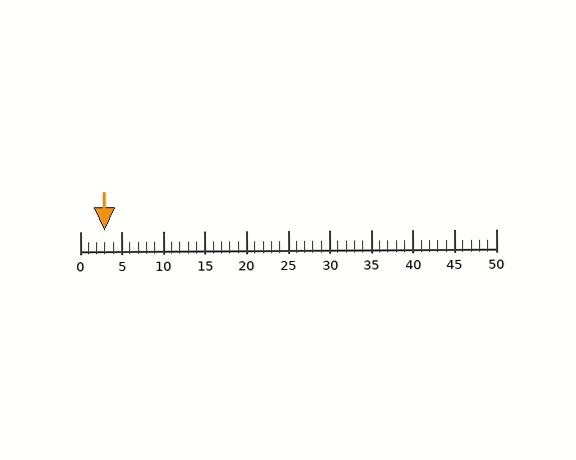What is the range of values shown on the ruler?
The ruler shows values from 0 to 50.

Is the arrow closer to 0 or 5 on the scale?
The arrow is closer to 5.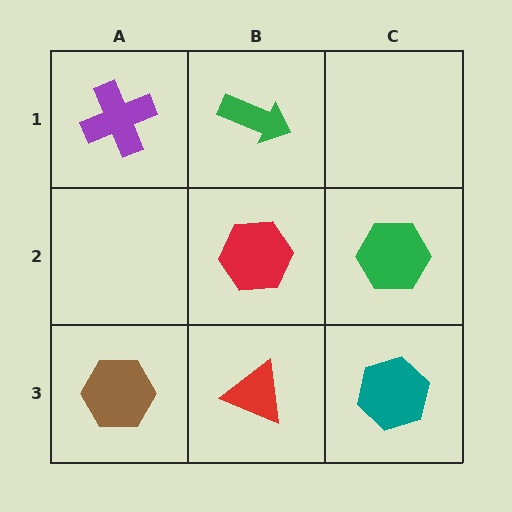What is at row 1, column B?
A green arrow.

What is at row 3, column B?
A red triangle.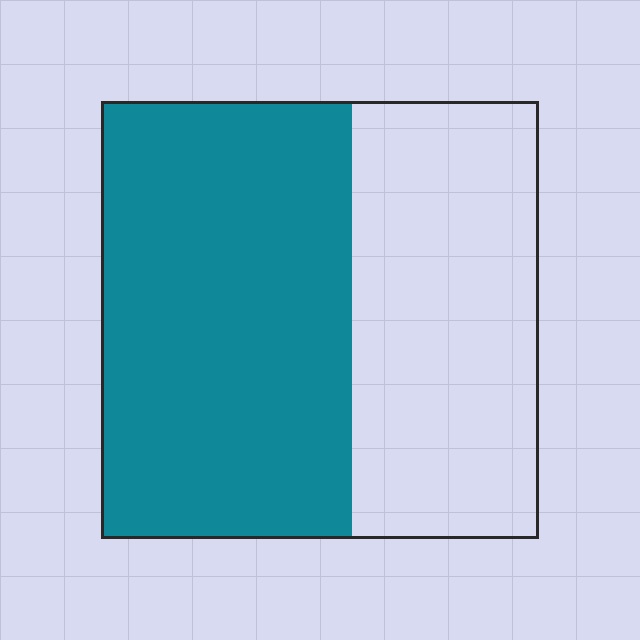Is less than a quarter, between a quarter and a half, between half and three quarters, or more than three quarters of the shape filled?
Between half and three quarters.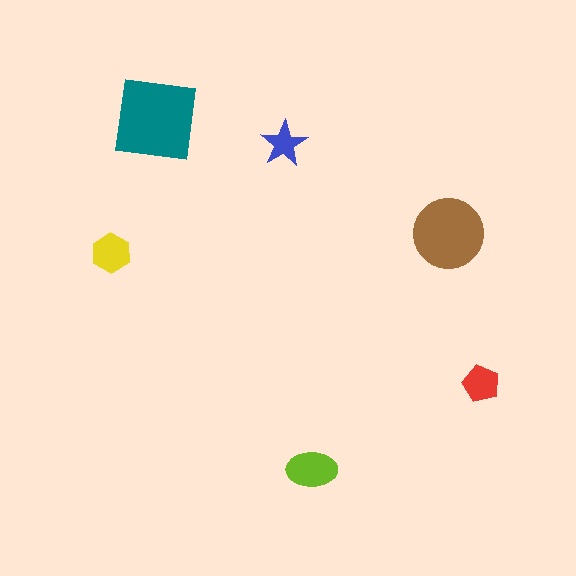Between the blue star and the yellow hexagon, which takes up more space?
The yellow hexagon.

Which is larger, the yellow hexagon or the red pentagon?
The yellow hexagon.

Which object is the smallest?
The blue star.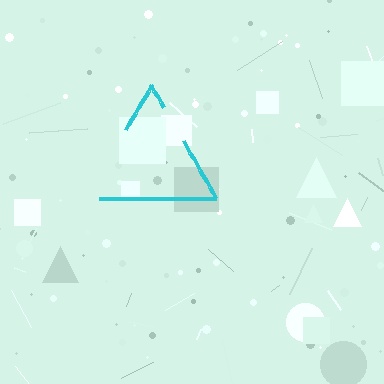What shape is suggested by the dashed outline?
The dashed outline suggests a triangle.